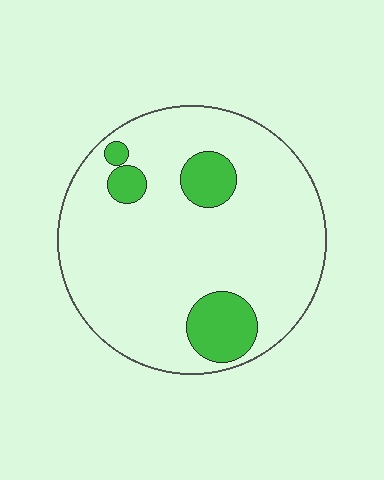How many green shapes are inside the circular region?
4.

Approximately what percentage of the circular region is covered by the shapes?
Approximately 15%.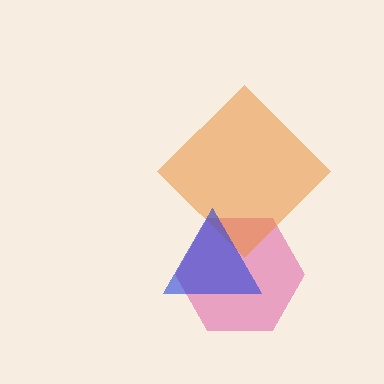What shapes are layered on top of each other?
The layered shapes are: a pink hexagon, an orange diamond, a blue triangle.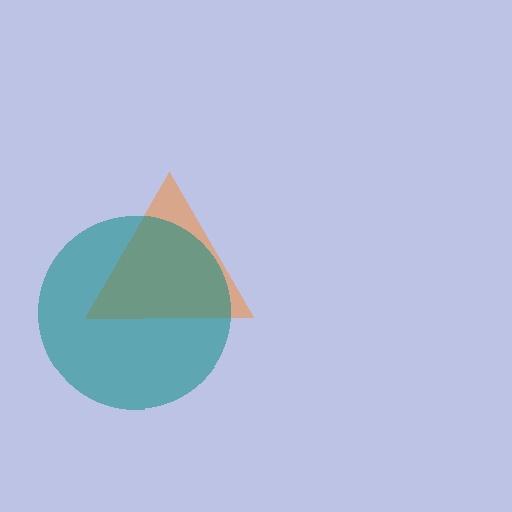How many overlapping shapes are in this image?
There are 2 overlapping shapes in the image.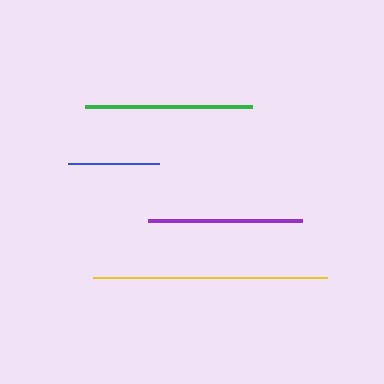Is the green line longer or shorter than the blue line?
The green line is longer than the blue line.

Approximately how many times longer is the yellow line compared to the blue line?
The yellow line is approximately 2.6 times the length of the blue line.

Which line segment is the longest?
The yellow line is the longest at approximately 234 pixels.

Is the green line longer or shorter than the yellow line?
The yellow line is longer than the green line.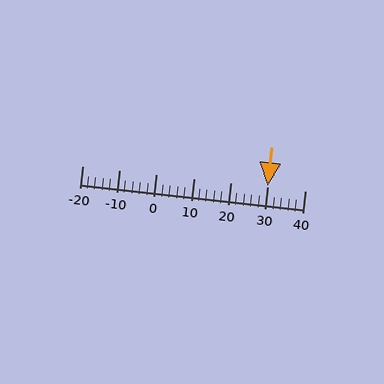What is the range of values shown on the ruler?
The ruler shows values from -20 to 40.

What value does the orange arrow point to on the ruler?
The orange arrow points to approximately 30.